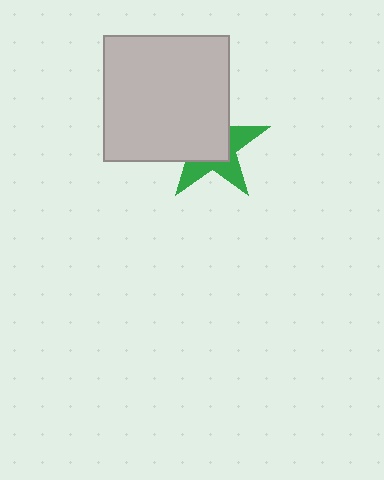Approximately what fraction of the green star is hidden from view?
Roughly 57% of the green star is hidden behind the light gray square.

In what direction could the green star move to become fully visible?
The green star could move toward the lower-right. That would shift it out from behind the light gray square entirely.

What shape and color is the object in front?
The object in front is a light gray square.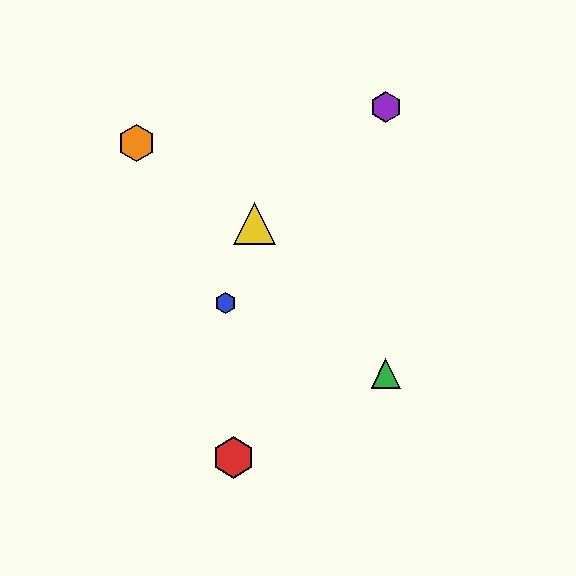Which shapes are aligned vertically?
The green triangle, the purple hexagon are aligned vertically.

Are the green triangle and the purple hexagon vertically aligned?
Yes, both are at x≈386.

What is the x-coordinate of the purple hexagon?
The purple hexagon is at x≈386.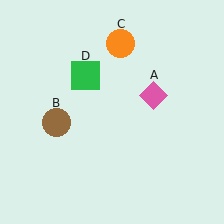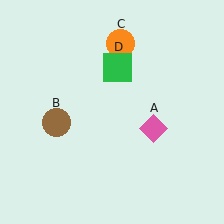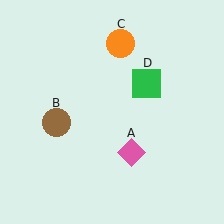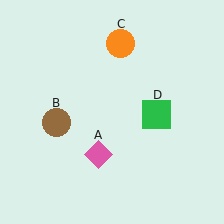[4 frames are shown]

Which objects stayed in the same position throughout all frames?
Brown circle (object B) and orange circle (object C) remained stationary.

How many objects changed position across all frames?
2 objects changed position: pink diamond (object A), green square (object D).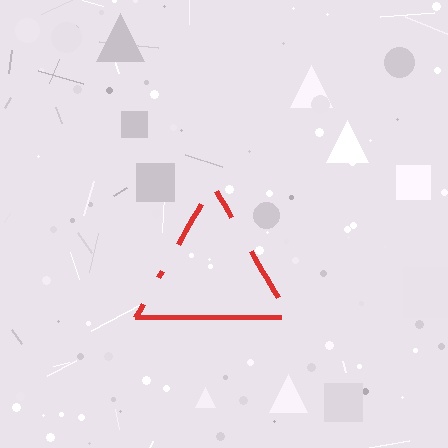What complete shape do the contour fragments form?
The contour fragments form a triangle.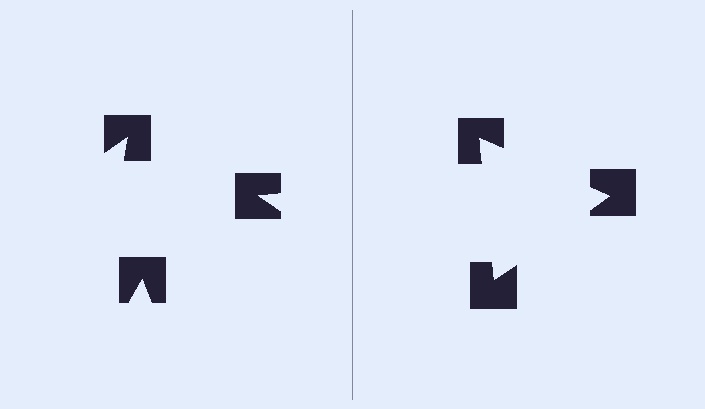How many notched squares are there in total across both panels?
6 — 3 on each side.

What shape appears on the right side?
An illusory triangle.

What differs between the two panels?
The notched squares are positioned identically on both sides; only the wedge orientations differ. On the right they align to a triangle; on the left they are misaligned.